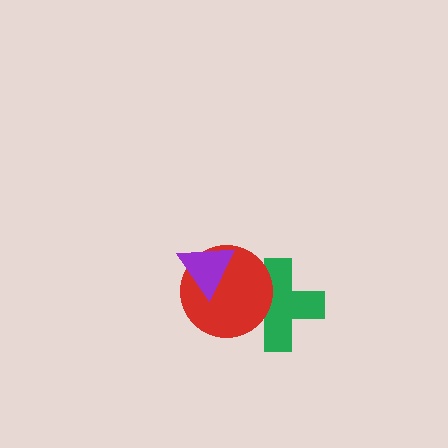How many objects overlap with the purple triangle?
1 object overlaps with the purple triangle.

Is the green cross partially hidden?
Yes, it is partially covered by another shape.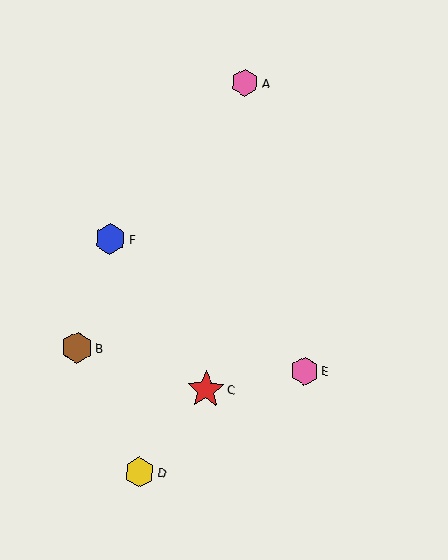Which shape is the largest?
The red star (labeled C) is the largest.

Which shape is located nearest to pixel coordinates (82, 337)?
The brown hexagon (labeled B) at (77, 348) is nearest to that location.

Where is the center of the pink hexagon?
The center of the pink hexagon is at (304, 371).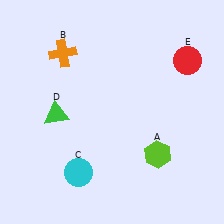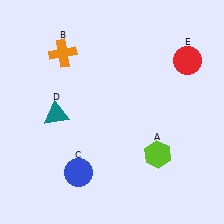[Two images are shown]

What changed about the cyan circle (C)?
In Image 1, C is cyan. In Image 2, it changed to blue.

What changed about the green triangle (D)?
In Image 1, D is green. In Image 2, it changed to teal.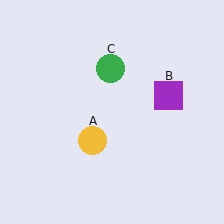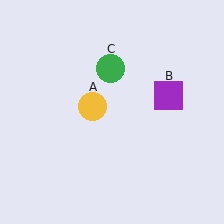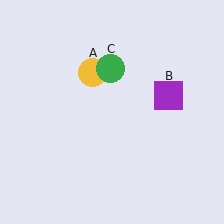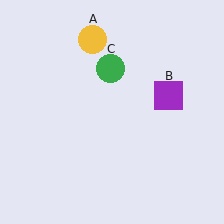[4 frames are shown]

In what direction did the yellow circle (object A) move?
The yellow circle (object A) moved up.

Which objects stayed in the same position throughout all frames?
Purple square (object B) and green circle (object C) remained stationary.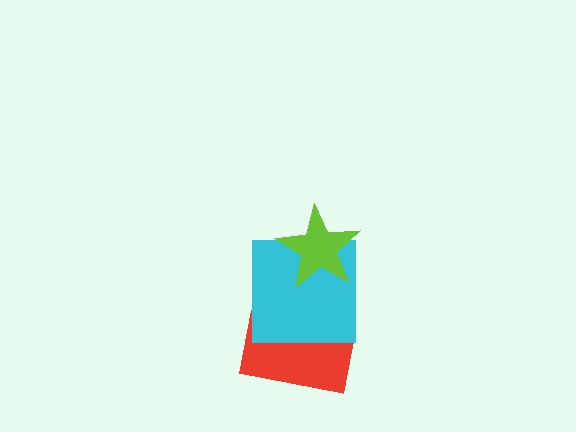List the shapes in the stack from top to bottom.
From top to bottom: the lime star, the cyan square, the red rectangle.